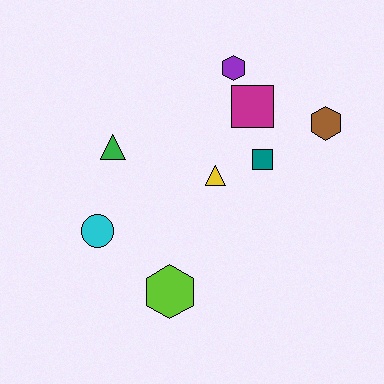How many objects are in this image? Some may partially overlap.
There are 8 objects.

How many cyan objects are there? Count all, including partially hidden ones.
There is 1 cyan object.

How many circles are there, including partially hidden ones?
There is 1 circle.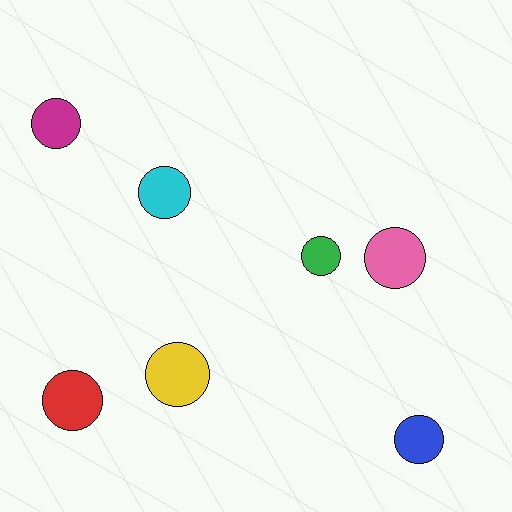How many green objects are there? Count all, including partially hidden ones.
There is 1 green object.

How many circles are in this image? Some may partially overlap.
There are 7 circles.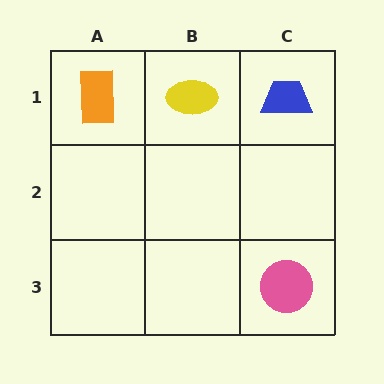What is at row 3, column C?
A pink circle.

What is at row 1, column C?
A blue trapezoid.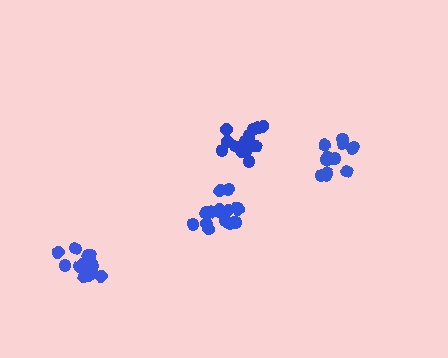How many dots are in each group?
Group 1: 16 dots, Group 2: 13 dots, Group 3: 17 dots, Group 4: 18 dots (64 total).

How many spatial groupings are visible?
There are 4 spatial groupings.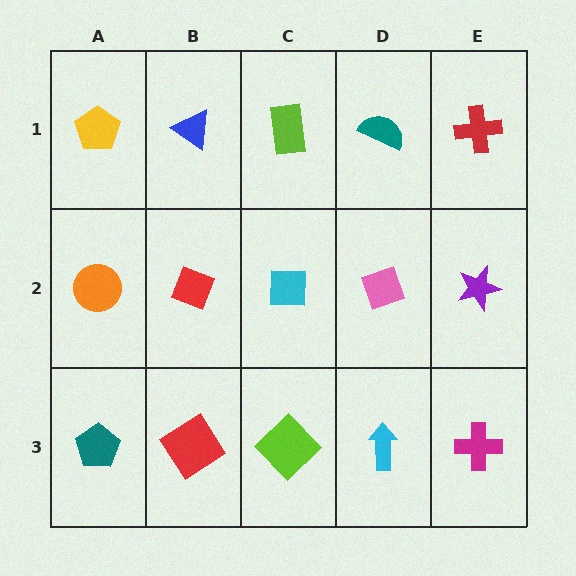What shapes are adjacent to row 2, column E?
A red cross (row 1, column E), a magenta cross (row 3, column E), a pink diamond (row 2, column D).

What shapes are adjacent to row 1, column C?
A cyan square (row 2, column C), a blue triangle (row 1, column B), a teal semicircle (row 1, column D).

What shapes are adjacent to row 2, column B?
A blue triangle (row 1, column B), a red diamond (row 3, column B), an orange circle (row 2, column A), a cyan square (row 2, column C).